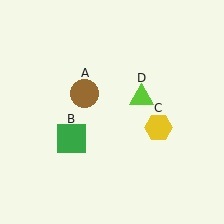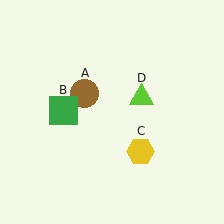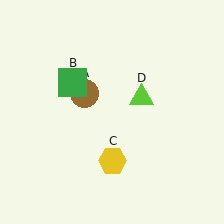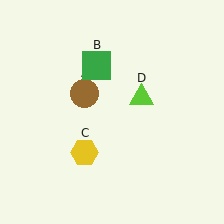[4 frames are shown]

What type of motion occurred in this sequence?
The green square (object B), yellow hexagon (object C) rotated clockwise around the center of the scene.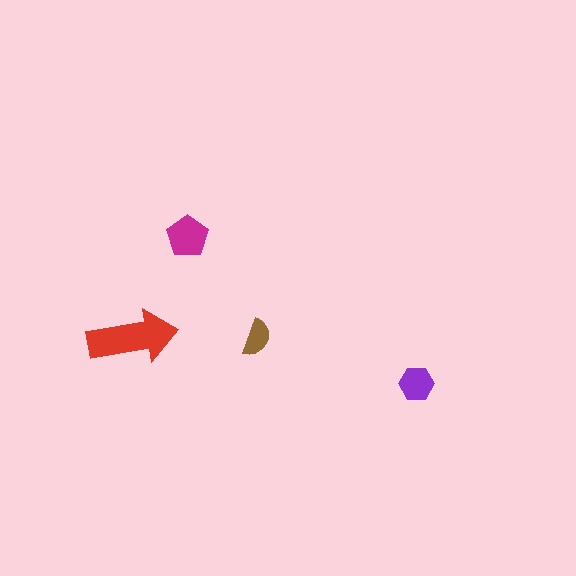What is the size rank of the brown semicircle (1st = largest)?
4th.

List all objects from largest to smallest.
The red arrow, the magenta pentagon, the purple hexagon, the brown semicircle.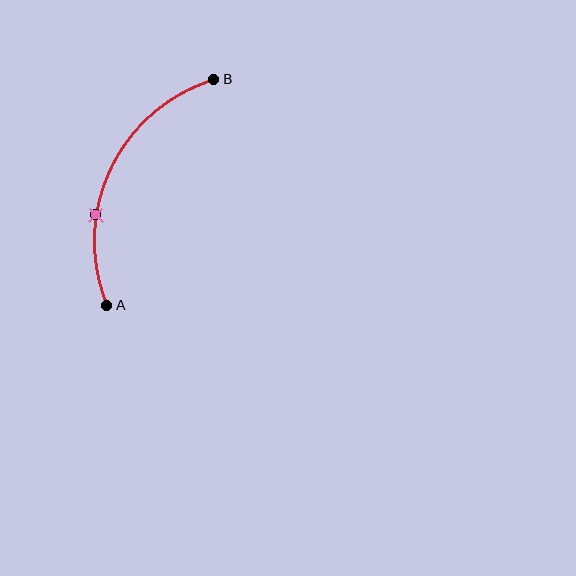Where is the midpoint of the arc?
The arc midpoint is the point on the curve farthest from the straight line joining A and B. It sits to the left of that line.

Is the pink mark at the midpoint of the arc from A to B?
No. The pink mark lies on the arc but is closer to endpoint A. The arc midpoint would be at the point on the curve equidistant along the arc from both A and B.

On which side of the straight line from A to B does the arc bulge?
The arc bulges to the left of the straight line connecting A and B.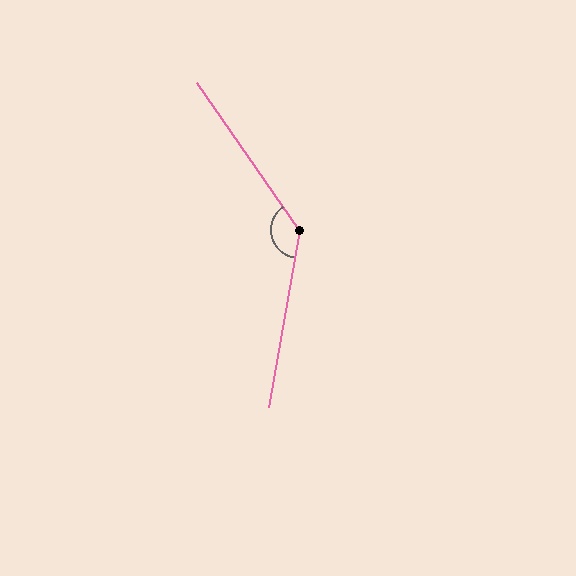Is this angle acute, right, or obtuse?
It is obtuse.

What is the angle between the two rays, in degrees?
Approximately 135 degrees.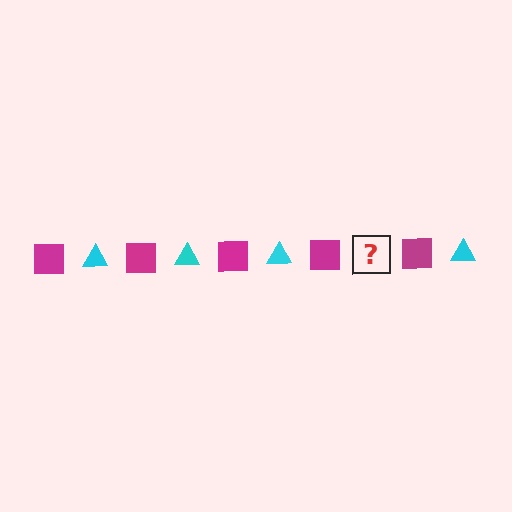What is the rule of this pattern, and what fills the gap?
The rule is that the pattern alternates between magenta square and cyan triangle. The gap should be filled with a cyan triangle.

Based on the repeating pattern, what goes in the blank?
The blank should be a cyan triangle.